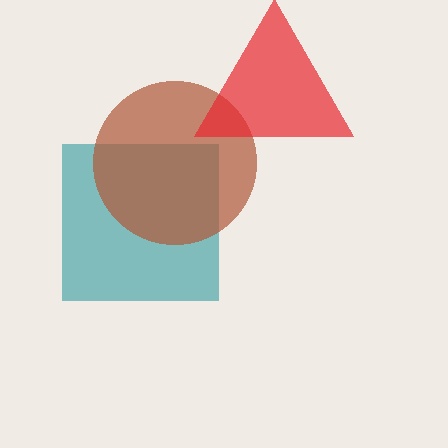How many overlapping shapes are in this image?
There are 3 overlapping shapes in the image.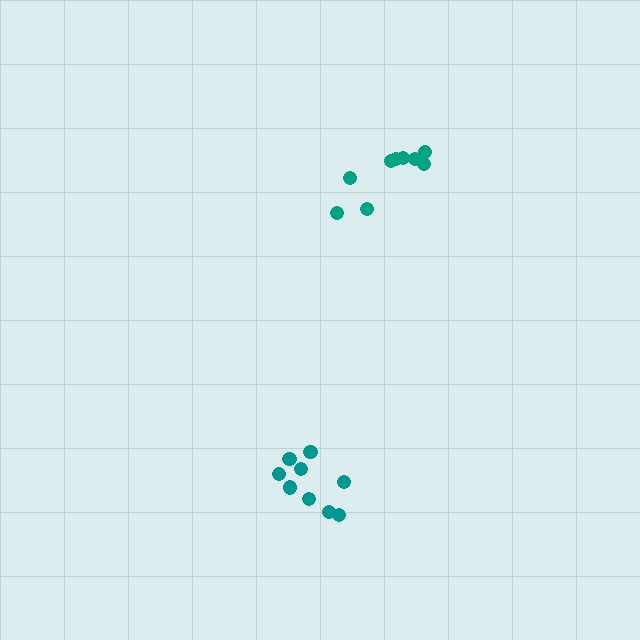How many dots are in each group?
Group 1: 9 dots, Group 2: 9 dots (18 total).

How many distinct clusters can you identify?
There are 2 distinct clusters.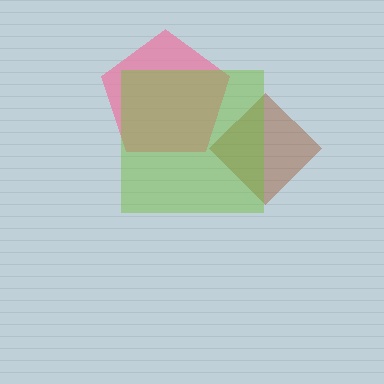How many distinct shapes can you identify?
There are 3 distinct shapes: a pink pentagon, a brown diamond, a lime square.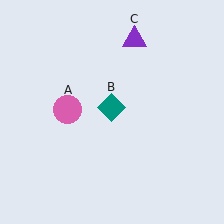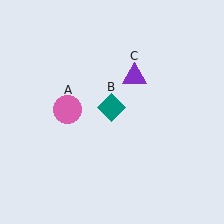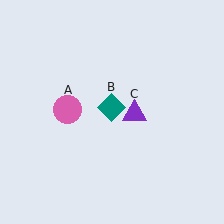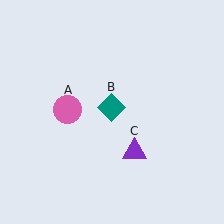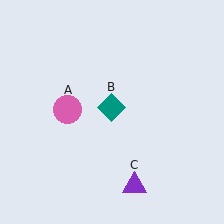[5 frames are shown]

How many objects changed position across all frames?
1 object changed position: purple triangle (object C).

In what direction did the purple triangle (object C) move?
The purple triangle (object C) moved down.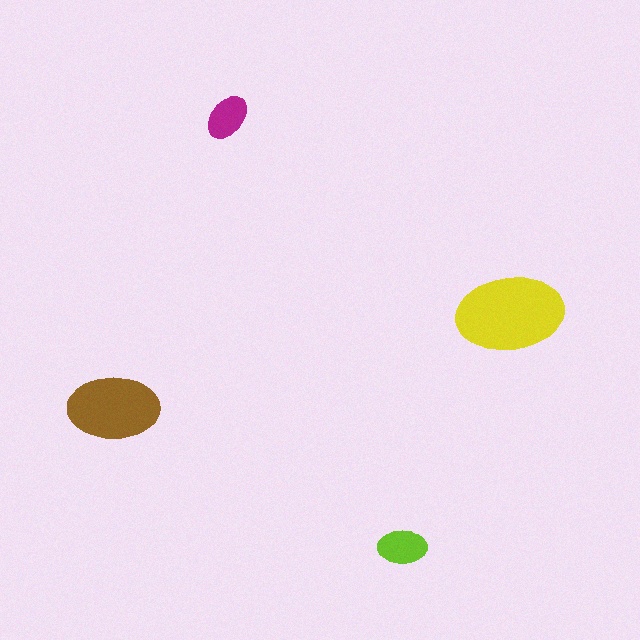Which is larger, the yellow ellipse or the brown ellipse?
The yellow one.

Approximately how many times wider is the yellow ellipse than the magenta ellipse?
About 2.5 times wider.